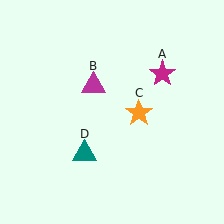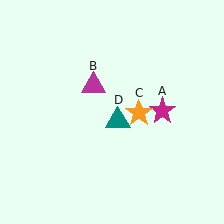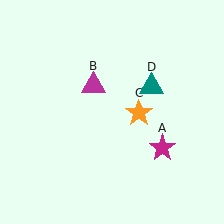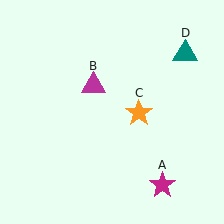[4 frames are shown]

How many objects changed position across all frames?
2 objects changed position: magenta star (object A), teal triangle (object D).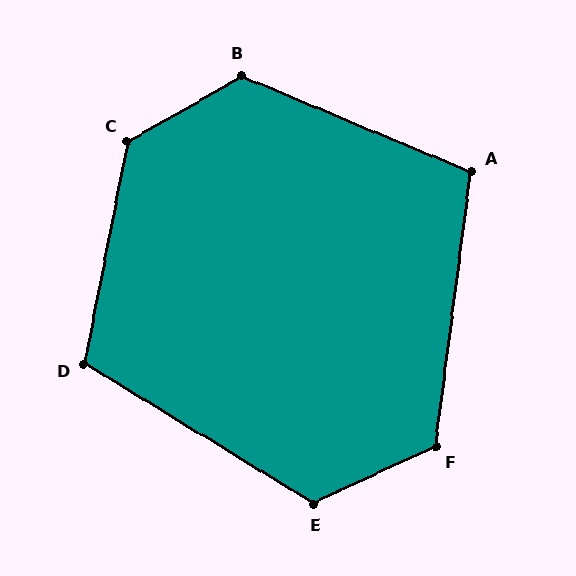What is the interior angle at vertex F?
Approximately 122 degrees (obtuse).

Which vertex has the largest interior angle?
C, at approximately 131 degrees.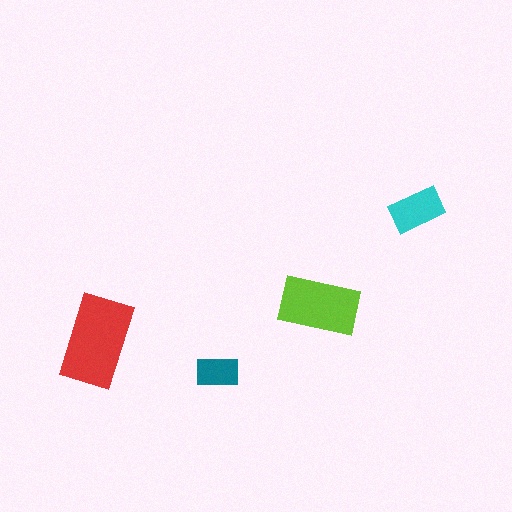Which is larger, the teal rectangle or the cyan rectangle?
The cyan one.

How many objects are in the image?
There are 4 objects in the image.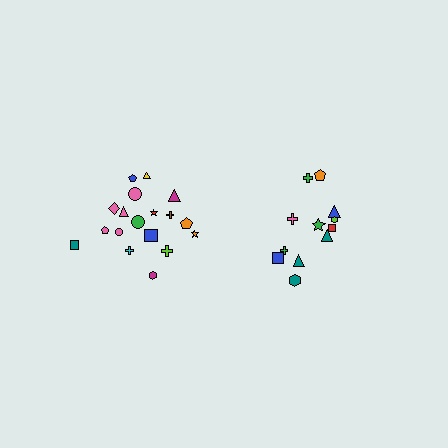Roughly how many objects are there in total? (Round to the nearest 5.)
Roughly 30 objects in total.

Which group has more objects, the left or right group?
The left group.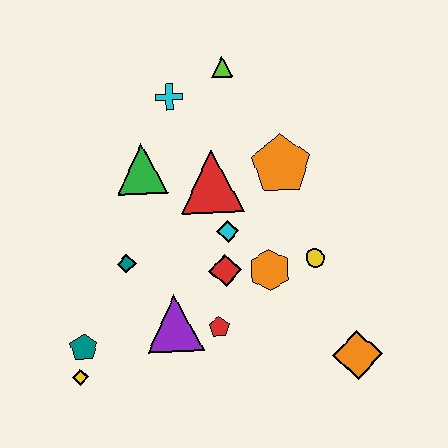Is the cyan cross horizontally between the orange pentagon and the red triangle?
No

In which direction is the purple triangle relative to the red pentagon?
The purple triangle is to the left of the red pentagon.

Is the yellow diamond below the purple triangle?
Yes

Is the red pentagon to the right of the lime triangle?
No